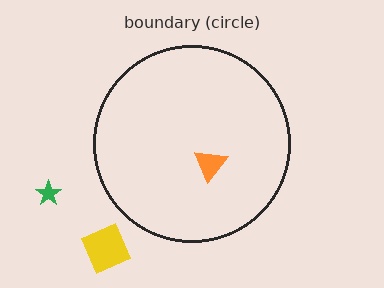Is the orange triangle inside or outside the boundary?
Inside.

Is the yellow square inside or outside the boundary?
Outside.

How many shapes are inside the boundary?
1 inside, 2 outside.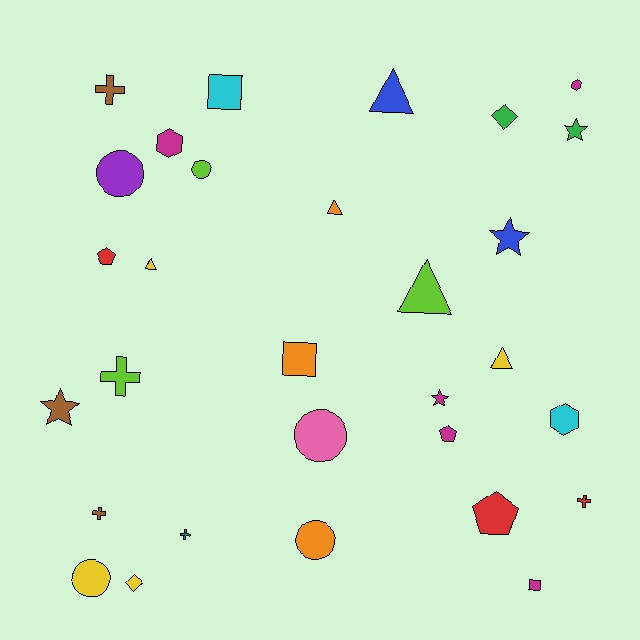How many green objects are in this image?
There are 2 green objects.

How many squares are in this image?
There are 3 squares.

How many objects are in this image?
There are 30 objects.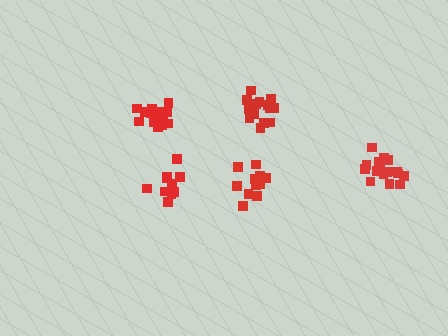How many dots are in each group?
Group 1: 17 dots, Group 2: 12 dots, Group 3: 17 dots, Group 4: 14 dots, Group 5: 11 dots (71 total).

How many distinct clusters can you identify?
There are 5 distinct clusters.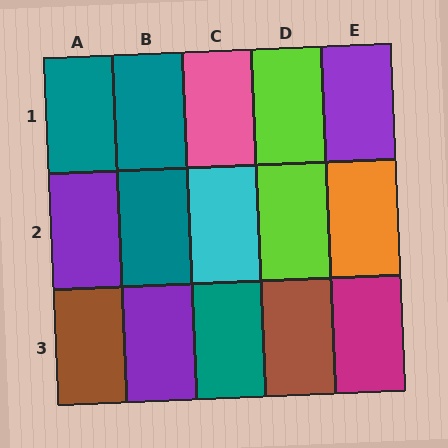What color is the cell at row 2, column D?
Lime.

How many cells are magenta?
1 cell is magenta.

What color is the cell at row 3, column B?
Purple.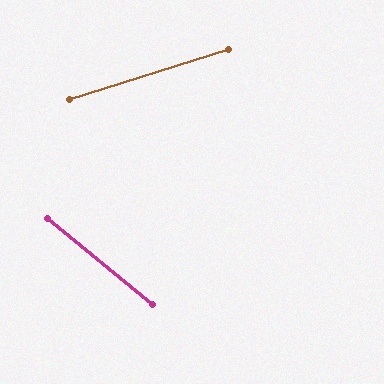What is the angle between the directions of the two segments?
Approximately 57 degrees.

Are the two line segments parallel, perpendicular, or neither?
Neither parallel nor perpendicular — they differ by about 57°.